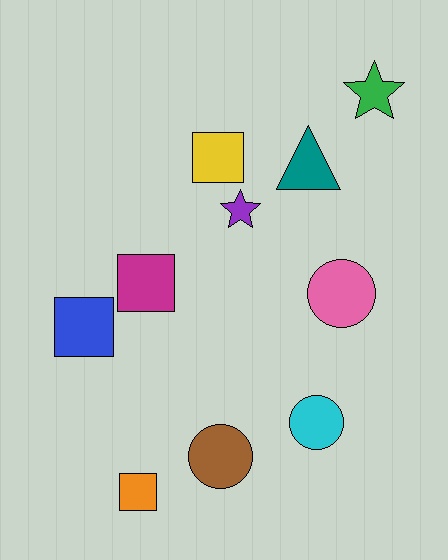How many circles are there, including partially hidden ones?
There are 3 circles.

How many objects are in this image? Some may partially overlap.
There are 10 objects.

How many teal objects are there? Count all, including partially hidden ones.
There is 1 teal object.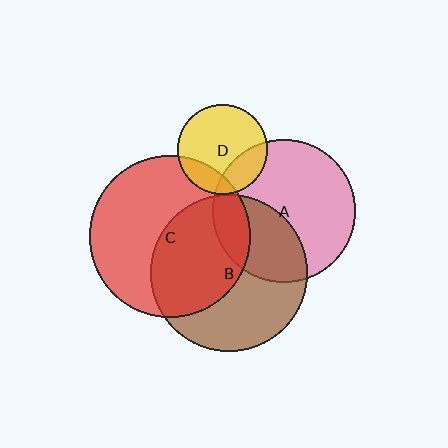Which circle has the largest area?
Circle C (red).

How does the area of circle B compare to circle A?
Approximately 1.2 times.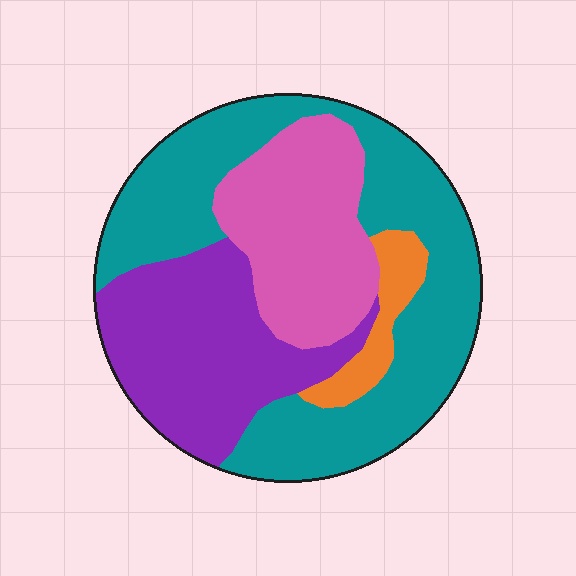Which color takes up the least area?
Orange, at roughly 5%.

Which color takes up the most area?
Teal, at roughly 45%.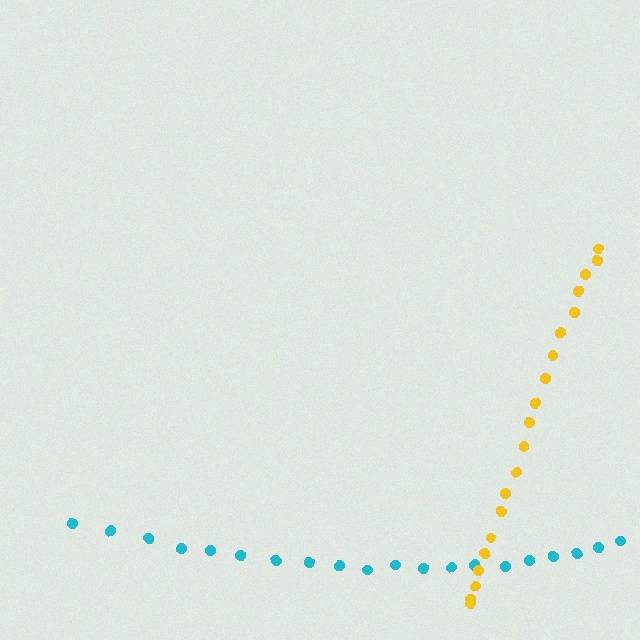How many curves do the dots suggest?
There are 2 distinct paths.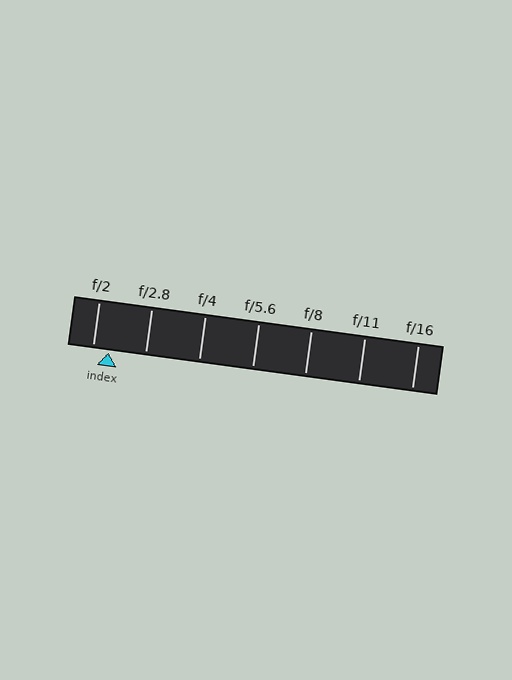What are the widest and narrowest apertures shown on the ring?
The widest aperture shown is f/2 and the narrowest is f/16.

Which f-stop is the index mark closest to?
The index mark is closest to f/2.